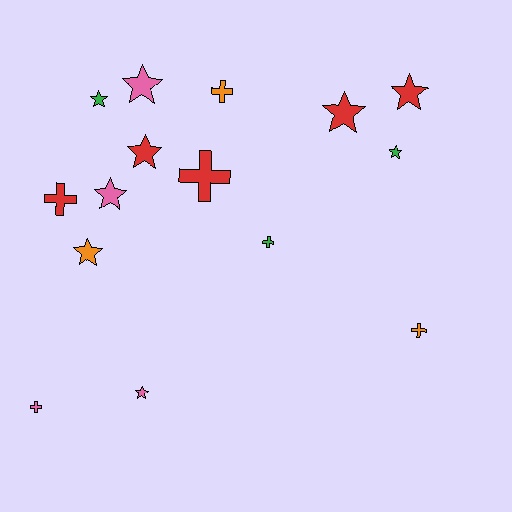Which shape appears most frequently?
Star, with 9 objects.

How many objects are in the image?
There are 15 objects.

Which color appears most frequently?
Red, with 5 objects.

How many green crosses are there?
There is 1 green cross.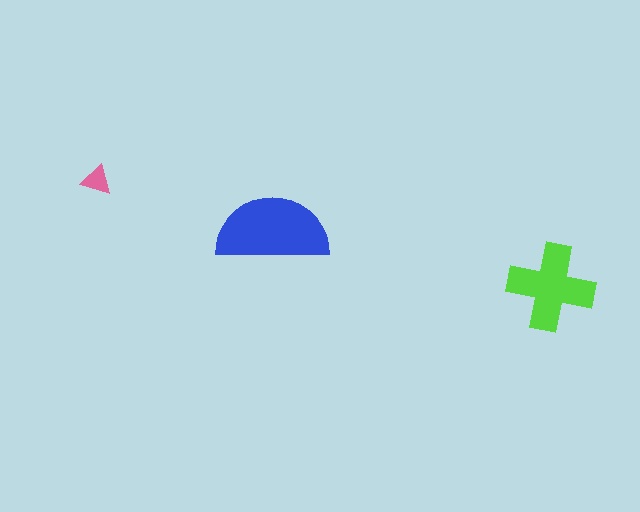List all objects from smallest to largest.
The pink triangle, the lime cross, the blue semicircle.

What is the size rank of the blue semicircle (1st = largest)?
1st.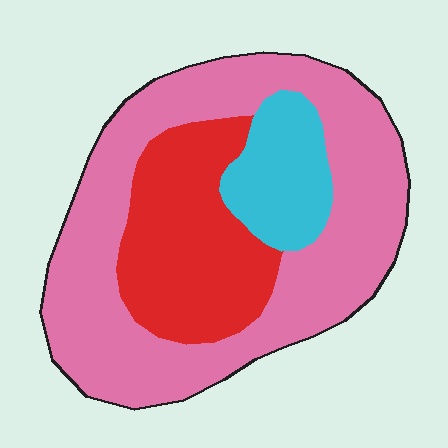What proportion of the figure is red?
Red takes up between a sixth and a third of the figure.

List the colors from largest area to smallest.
From largest to smallest: pink, red, cyan.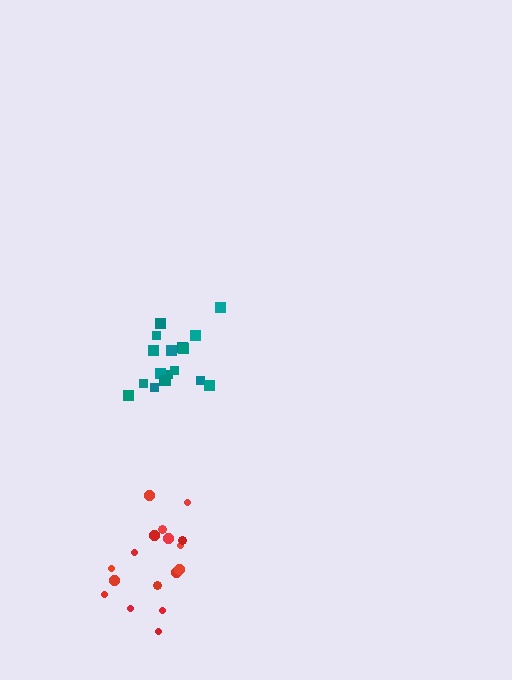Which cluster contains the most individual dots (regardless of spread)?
Teal (19).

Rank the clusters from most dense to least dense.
teal, red.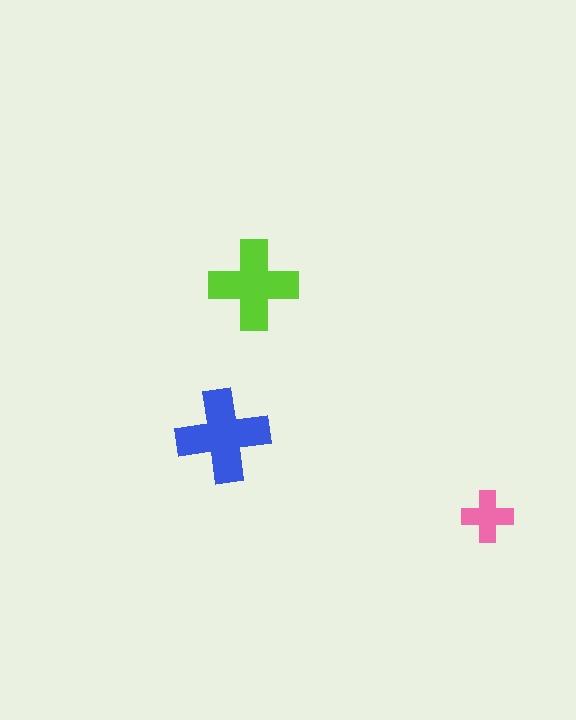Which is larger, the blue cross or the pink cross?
The blue one.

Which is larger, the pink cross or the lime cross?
The lime one.